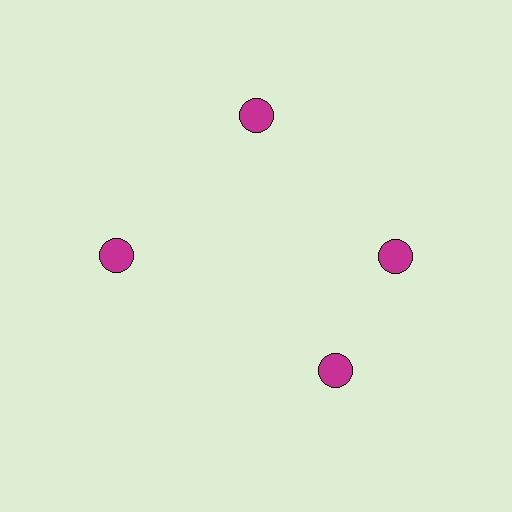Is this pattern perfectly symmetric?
No. The 4 magenta circles are arranged in a ring, but one element near the 6 o'clock position is rotated out of alignment along the ring, breaking the 4-fold rotational symmetry.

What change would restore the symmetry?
The symmetry would be restored by rotating it back into even spacing with its neighbors so that all 4 circles sit at equal angles and equal distance from the center.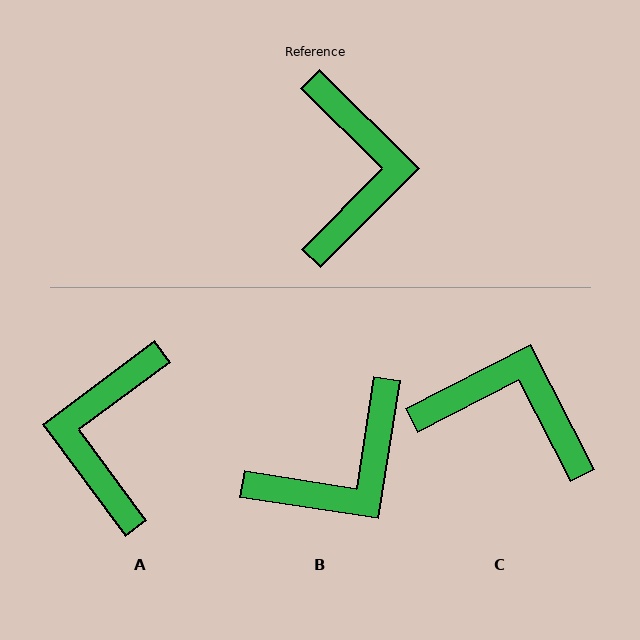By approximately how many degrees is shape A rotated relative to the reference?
Approximately 171 degrees counter-clockwise.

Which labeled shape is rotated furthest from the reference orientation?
A, about 171 degrees away.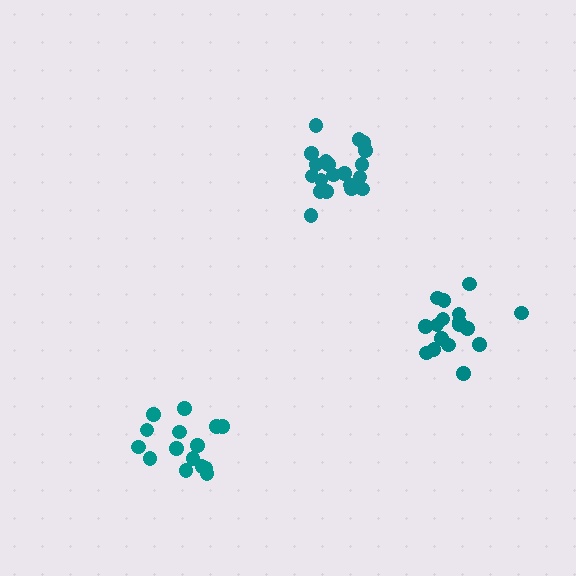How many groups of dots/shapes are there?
There are 3 groups.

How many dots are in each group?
Group 1: 20 dots, Group 2: 17 dots, Group 3: 15 dots (52 total).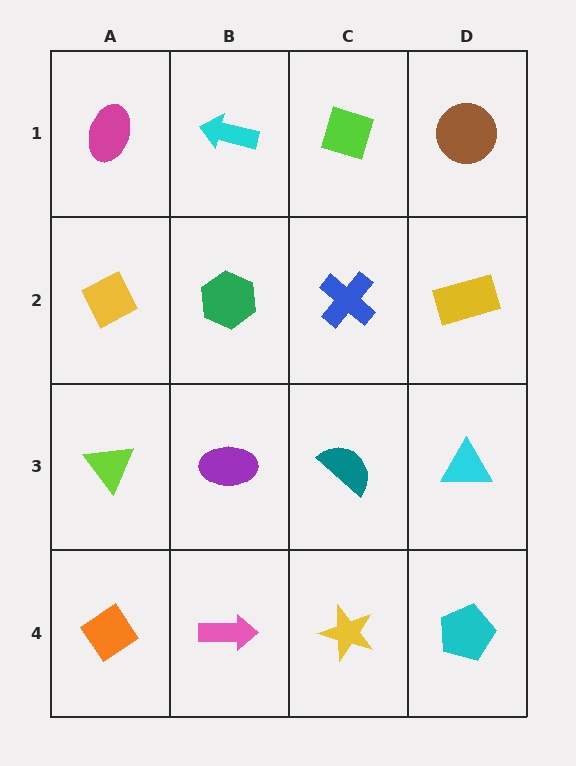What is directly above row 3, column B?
A green hexagon.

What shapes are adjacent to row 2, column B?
A cyan arrow (row 1, column B), a purple ellipse (row 3, column B), a yellow diamond (row 2, column A), a blue cross (row 2, column C).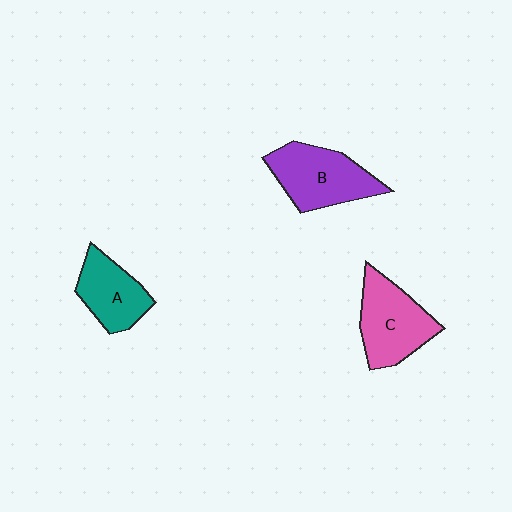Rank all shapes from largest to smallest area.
From largest to smallest: B (purple), C (pink), A (teal).